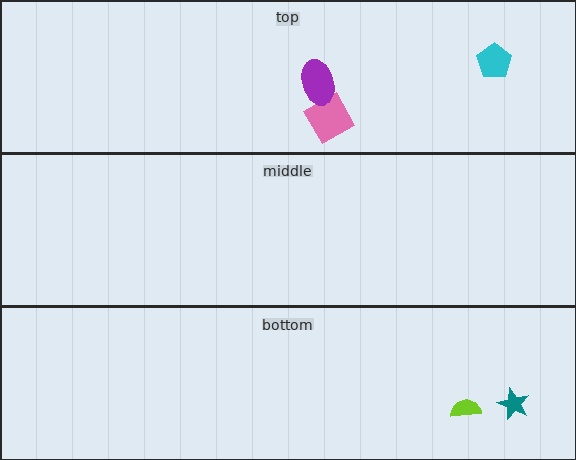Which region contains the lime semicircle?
The bottom region.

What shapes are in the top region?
The pink square, the purple ellipse, the cyan pentagon.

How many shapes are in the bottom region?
2.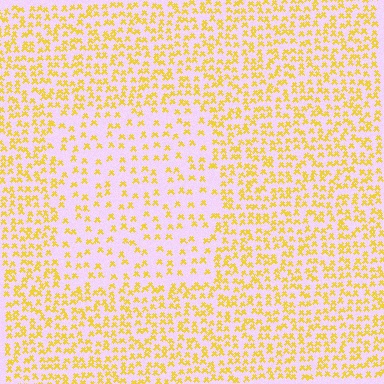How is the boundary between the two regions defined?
The boundary is defined by a change in element density (approximately 2.0x ratio). All elements are the same color, size, and shape.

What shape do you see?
I see a rectangle.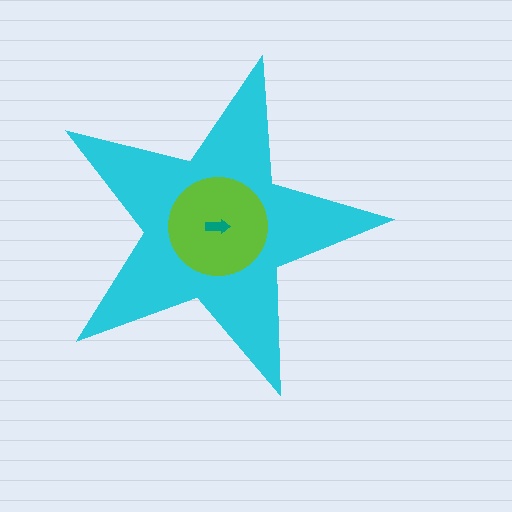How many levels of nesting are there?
3.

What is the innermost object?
The teal arrow.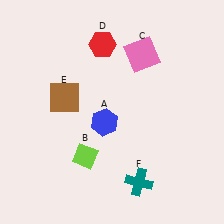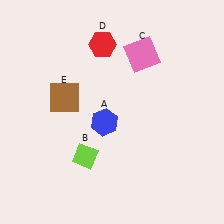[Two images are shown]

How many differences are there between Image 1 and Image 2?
There is 1 difference between the two images.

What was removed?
The teal cross (F) was removed in Image 2.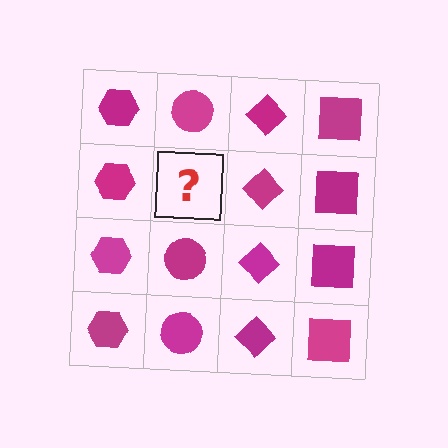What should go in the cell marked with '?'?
The missing cell should contain a magenta circle.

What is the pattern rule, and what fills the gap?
The rule is that each column has a consistent shape. The gap should be filled with a magenta circle.